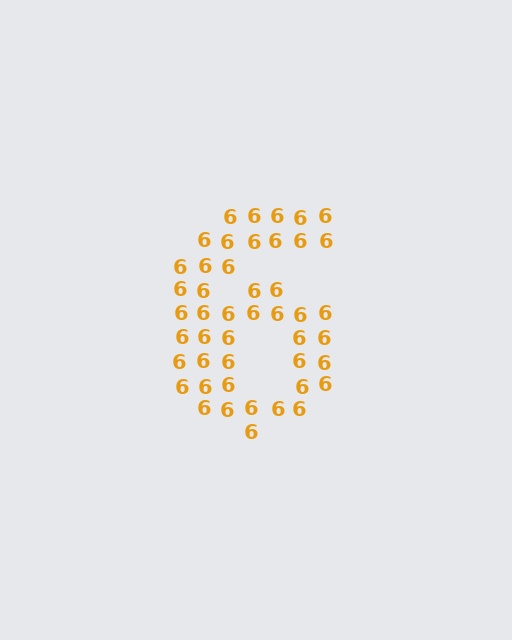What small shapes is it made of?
It is made of small digit 6's.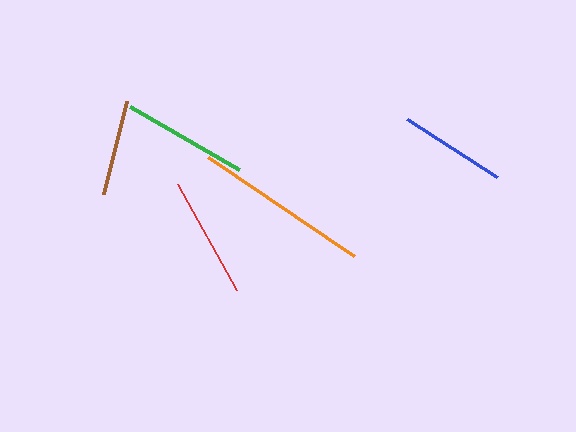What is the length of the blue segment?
The blue segment is approximately 108 pixels long.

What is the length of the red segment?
The red segment is approximately 121 pixels long.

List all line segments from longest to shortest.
From longest to shortest: orange, green, red, blue, brown.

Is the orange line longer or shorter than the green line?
The orange line is longer than the green line.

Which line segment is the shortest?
The brown line is the shortest at approximately 95 pixels.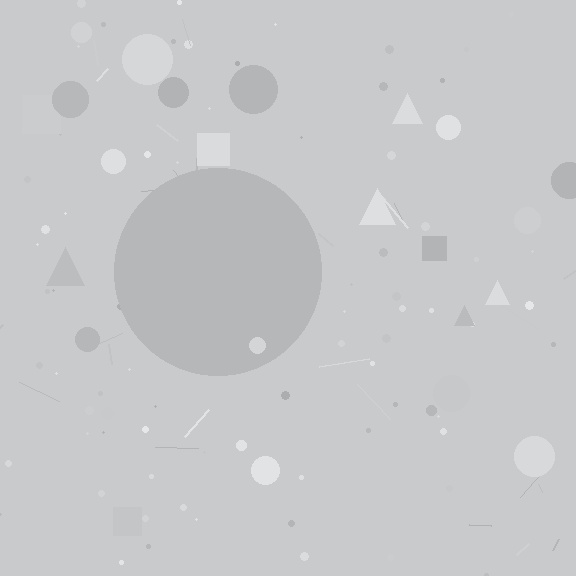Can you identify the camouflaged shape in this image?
The camouflaged shape is a circle.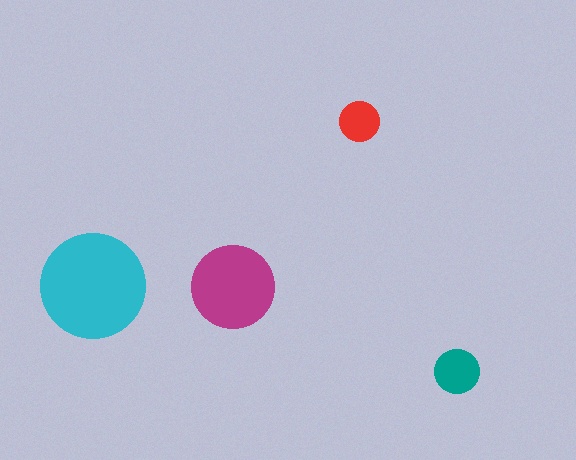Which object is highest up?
The red circle is topmost.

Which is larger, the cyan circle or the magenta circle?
The cyan one.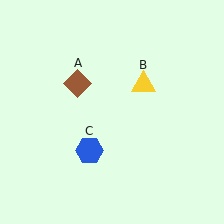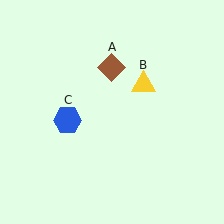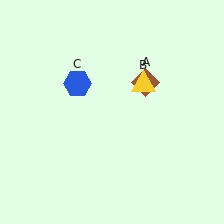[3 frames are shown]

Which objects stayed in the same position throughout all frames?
Yellow triangle (object B) remained stationary.